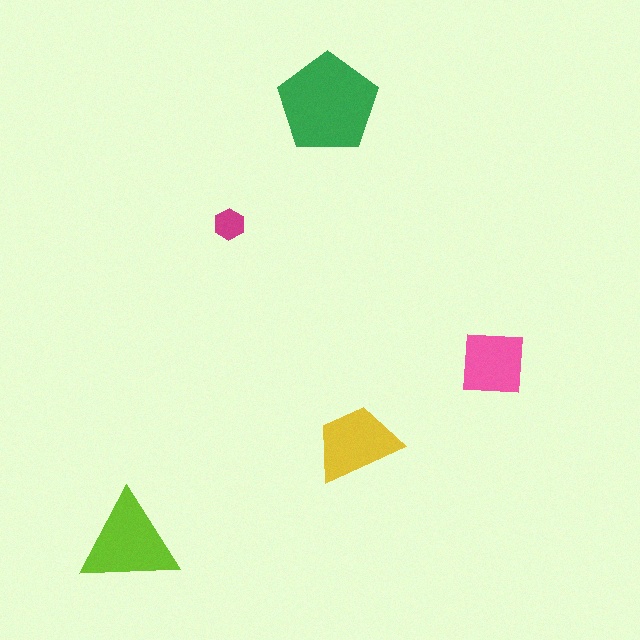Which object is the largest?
The green pentagon.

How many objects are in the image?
There are 5 objects in the image.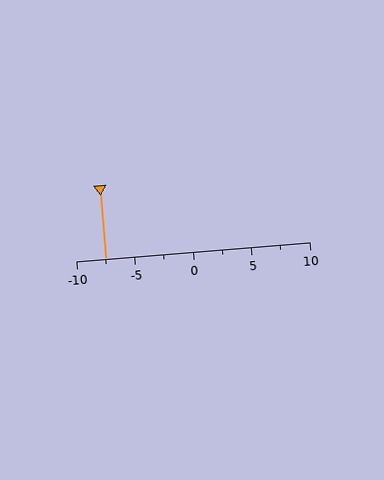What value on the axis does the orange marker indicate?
The marker indicates approximately -7.5.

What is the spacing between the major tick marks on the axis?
The major ticks are spaced 5 apart.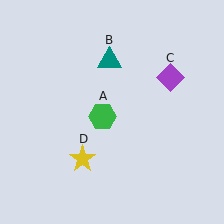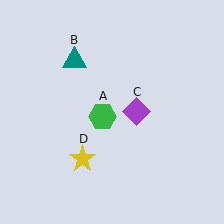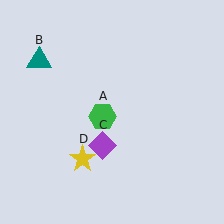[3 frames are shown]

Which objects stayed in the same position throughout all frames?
Green hexagon (object A) and yellow star (object D) remained stationary.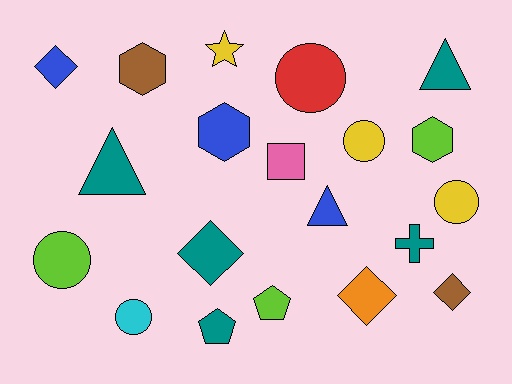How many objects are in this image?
There are 20 objects.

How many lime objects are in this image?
There are 3 lime objects.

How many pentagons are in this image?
There are 2 pentagons.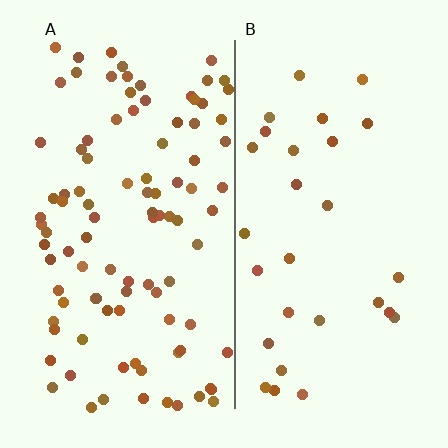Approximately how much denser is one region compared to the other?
Approximately 3.3× — region A over region B.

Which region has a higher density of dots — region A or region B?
A (the left).